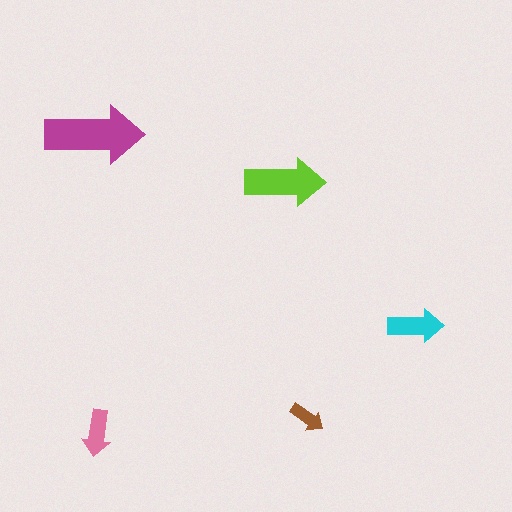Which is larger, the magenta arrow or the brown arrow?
The magenta one.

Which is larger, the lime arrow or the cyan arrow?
The lime one.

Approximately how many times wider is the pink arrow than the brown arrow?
About 1.5 times wider.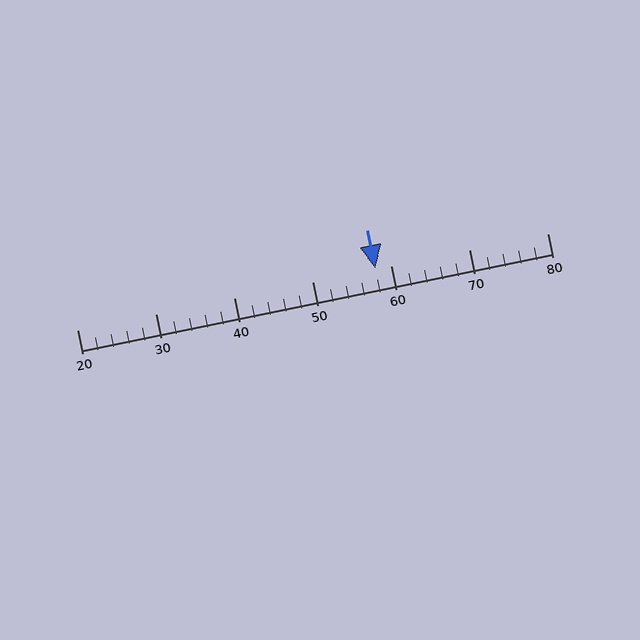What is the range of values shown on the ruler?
The ruler shows values from 20 to 80.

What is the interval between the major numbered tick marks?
The major tick marks are spaced 10 units apart.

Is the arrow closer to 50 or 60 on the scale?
The arrow is closer to 60.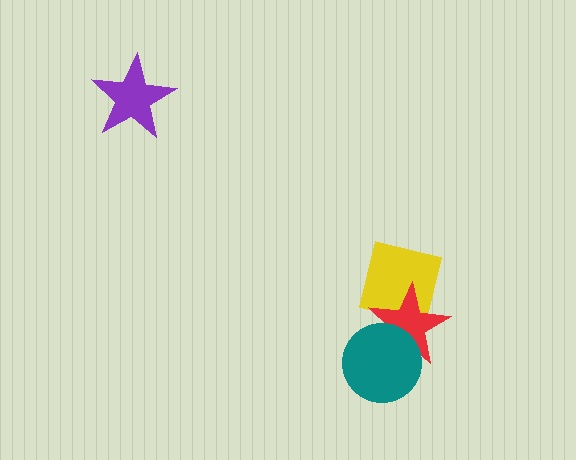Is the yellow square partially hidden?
Yes, it is partially covered by another shape.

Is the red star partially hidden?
Yes, it is partially covered by another shape.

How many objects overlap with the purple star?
0 objects overlap with the purple star.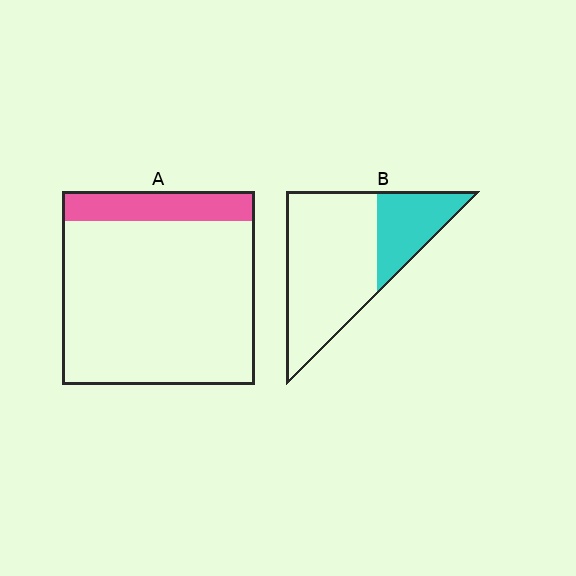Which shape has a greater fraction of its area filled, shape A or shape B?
Shape B.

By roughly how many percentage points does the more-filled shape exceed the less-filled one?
By roughly 15 percentage points (B over A).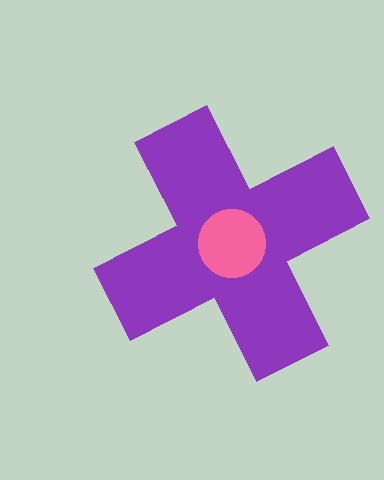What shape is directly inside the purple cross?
The pink circle.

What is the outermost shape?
The purple cross.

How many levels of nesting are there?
2.